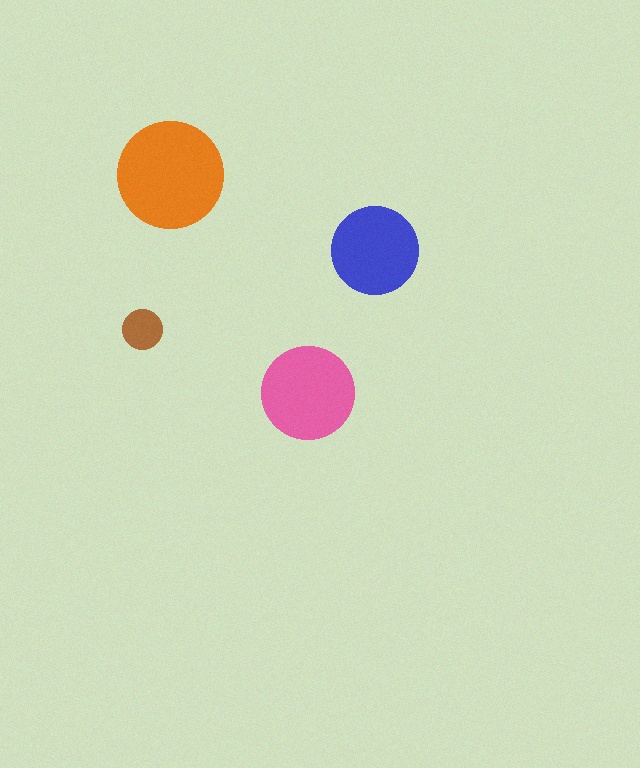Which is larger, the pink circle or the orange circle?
The orange one.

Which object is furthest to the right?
The blue circle is rightmost.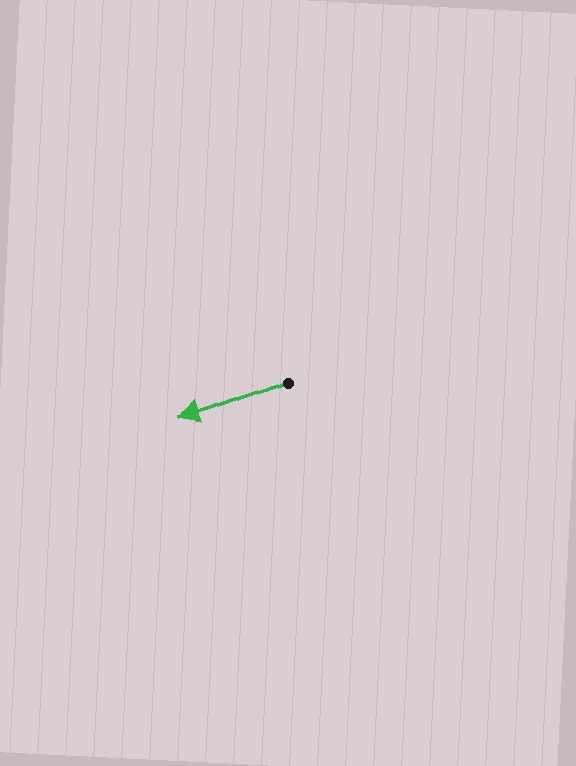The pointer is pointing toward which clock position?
Roughly 8 o'clock.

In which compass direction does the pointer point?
West.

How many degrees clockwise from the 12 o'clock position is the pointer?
Approximately 250 degrees.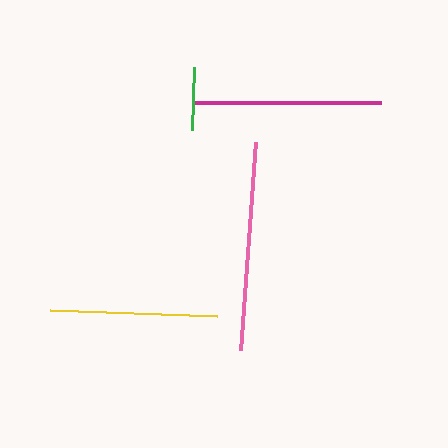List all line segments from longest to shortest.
From longest to shortest: pink, magenta, yellow, green.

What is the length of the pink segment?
The pink segment is approximately 209 pixels long.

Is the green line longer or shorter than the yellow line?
The yellow line is longer than the green line.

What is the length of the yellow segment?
The yellow segment is approximately 168 pixels long.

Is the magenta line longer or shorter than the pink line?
The pink line is longer than the magenta line.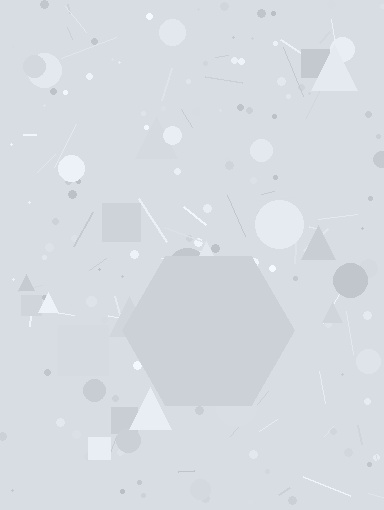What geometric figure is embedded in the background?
A hexagon is embedded in the background.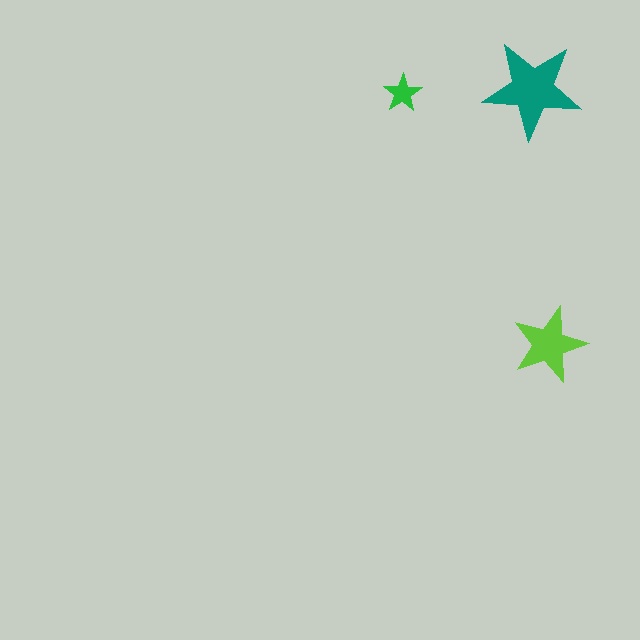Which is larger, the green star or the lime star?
The lime one.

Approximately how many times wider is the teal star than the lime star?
About 1.5 times wider.